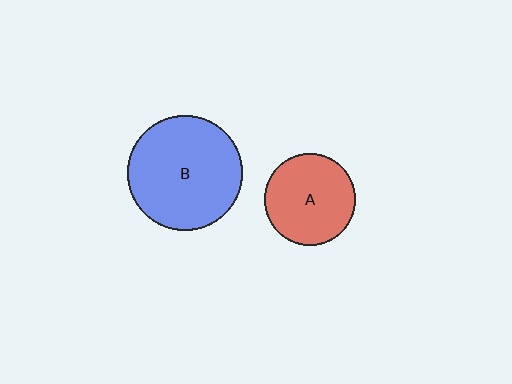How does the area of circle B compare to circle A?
Approximately 1.6 times.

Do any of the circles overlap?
No, none of the circles overlap.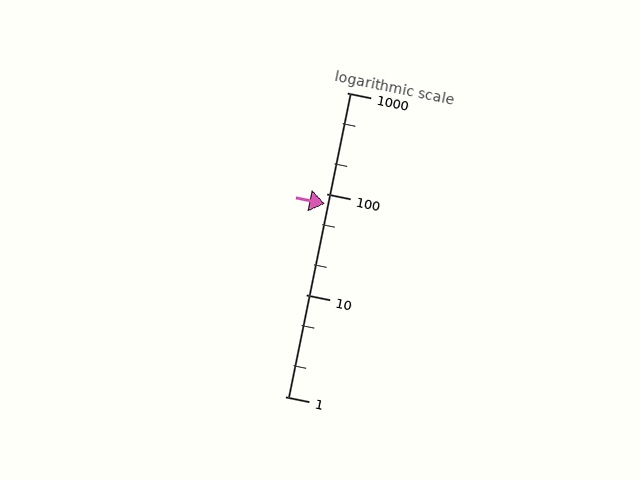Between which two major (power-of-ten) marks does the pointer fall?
The pointer is between 10 and 100.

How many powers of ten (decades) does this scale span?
The scale spans 3 decades, from 1 to 1000.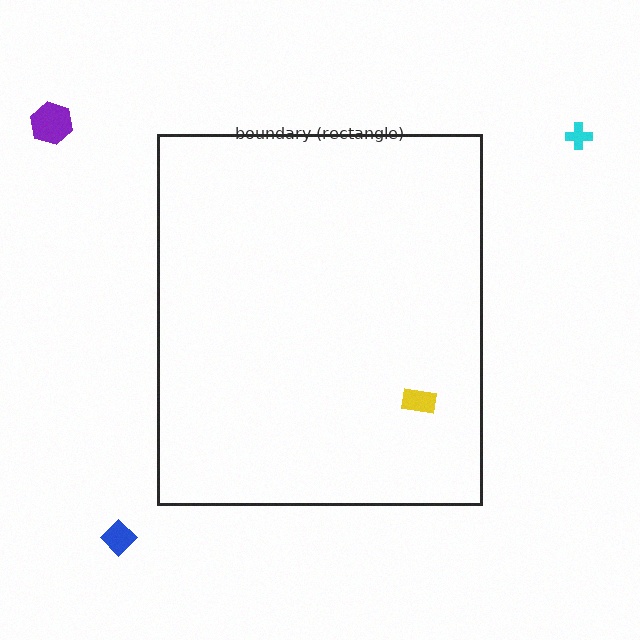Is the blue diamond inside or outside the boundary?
Outside.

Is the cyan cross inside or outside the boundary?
Outside.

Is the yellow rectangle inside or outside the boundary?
Inside.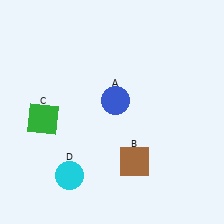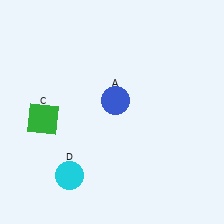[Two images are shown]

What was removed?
The brown square (B) was removed in Image 2.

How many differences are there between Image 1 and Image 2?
There is 1 difference between the two images.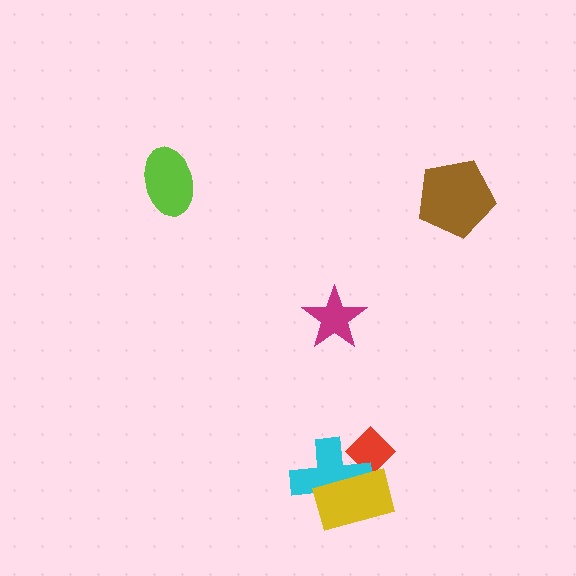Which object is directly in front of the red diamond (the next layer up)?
The cyan cross is directly in front of the red diamond.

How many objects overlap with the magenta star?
0 objects overlap with the magenta star.